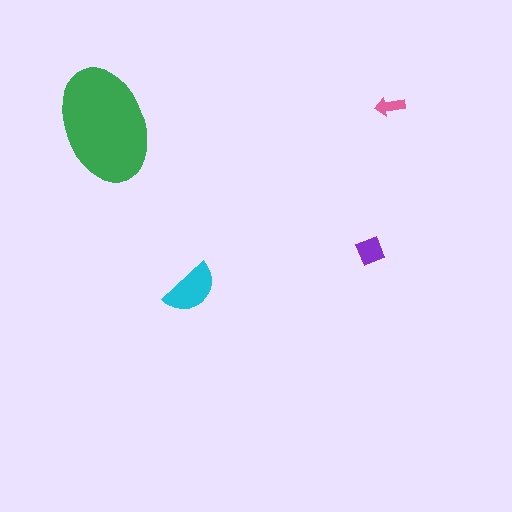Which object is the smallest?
The pink arrow.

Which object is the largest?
The green ellipse.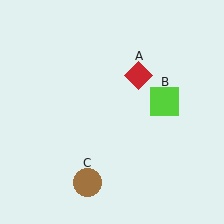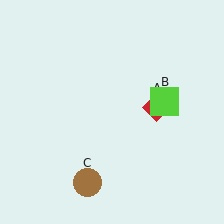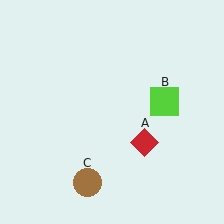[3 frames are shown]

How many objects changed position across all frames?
1 object changed position: red diamond (object A).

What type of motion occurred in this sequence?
The red diamond (object A) rotated clockwise around the center of the scene.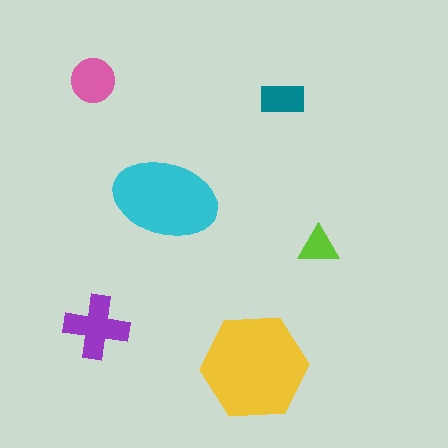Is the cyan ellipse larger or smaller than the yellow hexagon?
Smaller.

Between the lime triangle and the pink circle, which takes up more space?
The pink circle.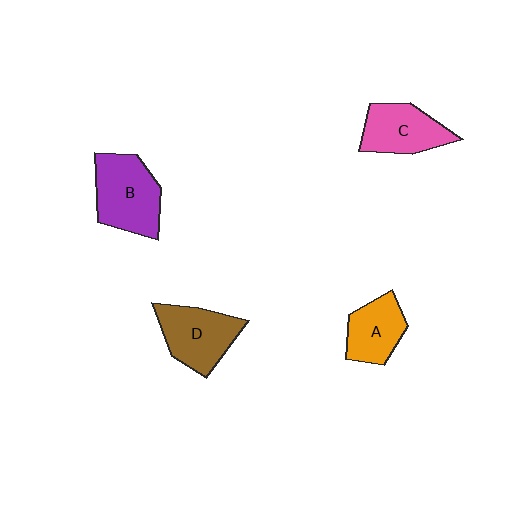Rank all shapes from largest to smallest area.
From largest to smallest: B (purple), D (brown), C (pink), A (orange).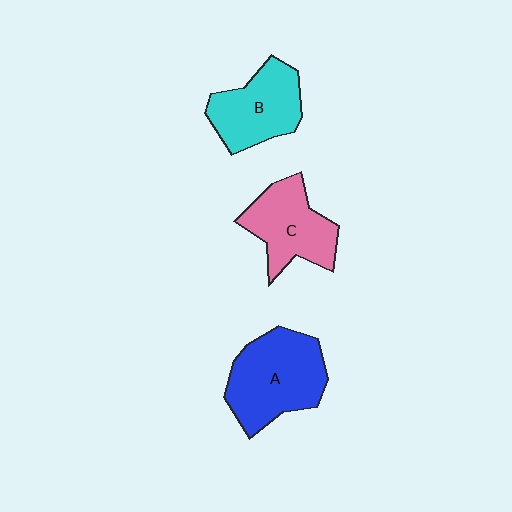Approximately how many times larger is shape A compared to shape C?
Approximately 1.3 times.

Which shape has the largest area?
Shape A (blue).